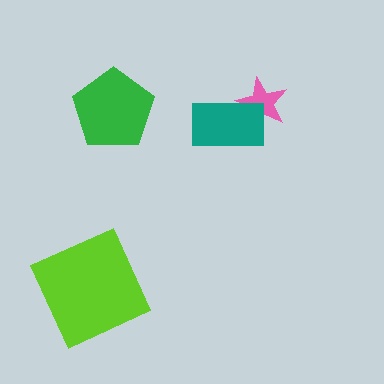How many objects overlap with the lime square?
0 objects overlap with the lime square.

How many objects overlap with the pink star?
1 object overlaps with the pink star.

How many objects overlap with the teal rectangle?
1 object overlaps with the teal rectangle.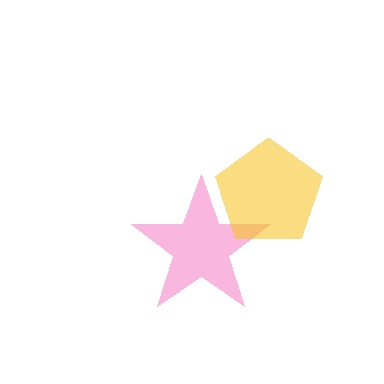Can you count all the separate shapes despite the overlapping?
Yes, there are 2 separate shapes.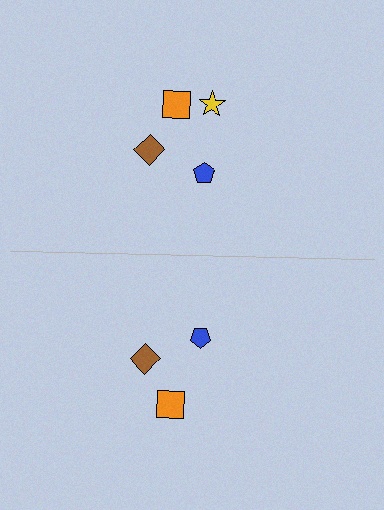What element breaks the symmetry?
A yellow star is missing from the bottom side.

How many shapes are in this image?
There are 7 shapes in this image.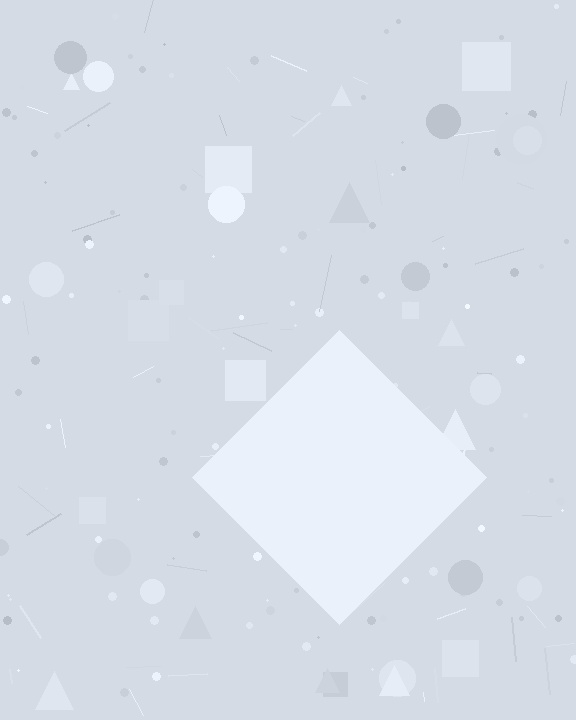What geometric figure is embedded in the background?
A diamond is embedded in the background.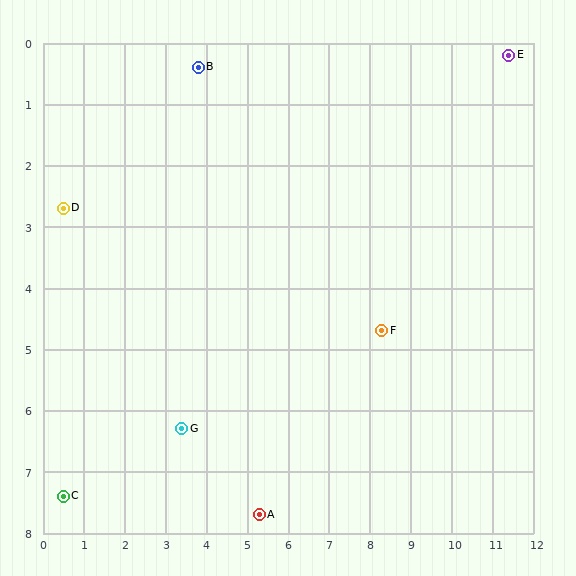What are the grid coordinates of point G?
Point G is at approximately (3.4, 6.3).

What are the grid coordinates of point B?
Point B is at approximately (3.8, 0.4).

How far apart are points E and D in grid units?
Points E and D are about 11.2 grid units apart.